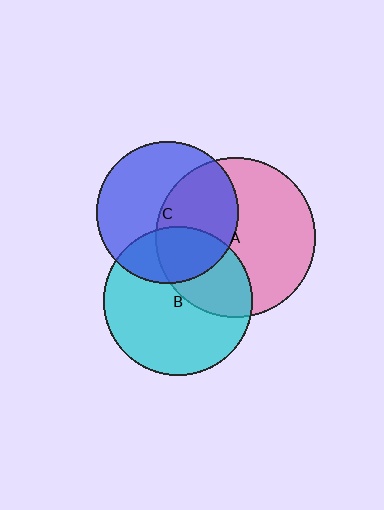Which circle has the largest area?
Circle A (pink).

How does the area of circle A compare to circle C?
Approximately 1.3 times.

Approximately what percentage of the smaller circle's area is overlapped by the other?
Approximately 45%.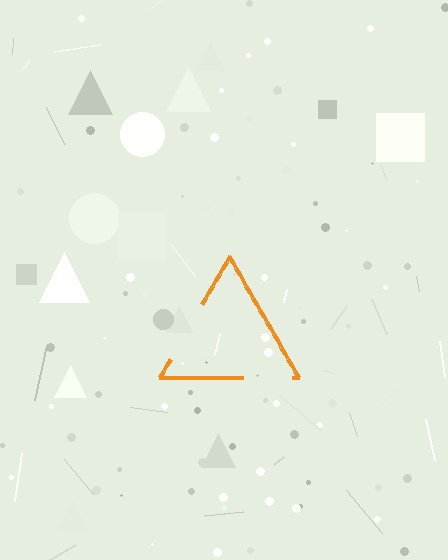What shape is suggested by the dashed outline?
The dashed outline suggests a triangle.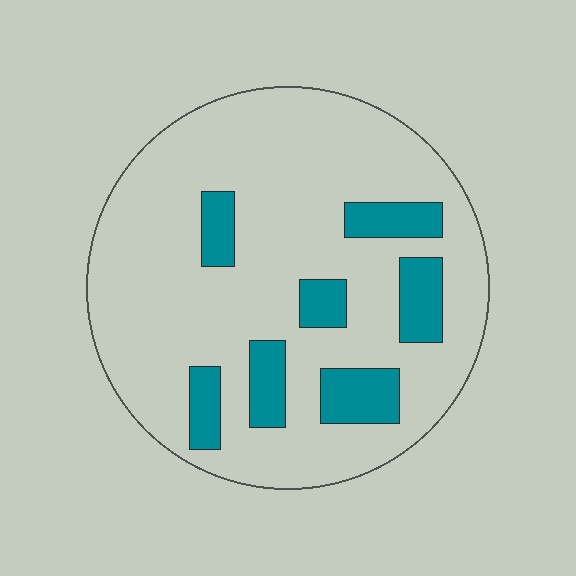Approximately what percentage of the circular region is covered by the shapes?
Approximately 20%.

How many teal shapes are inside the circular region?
7.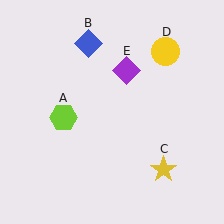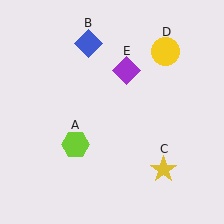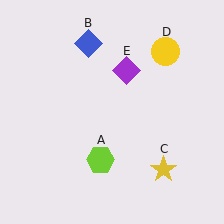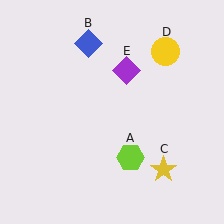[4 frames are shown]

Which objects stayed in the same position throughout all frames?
Blue diamond (object B) and yellow star (object C) and yellow circle (object D) and purple diamond (object E) remained stationary.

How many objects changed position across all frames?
1 object changed position: lime hexagon (object A).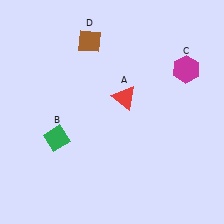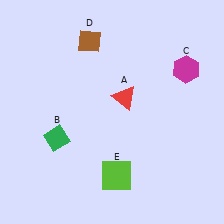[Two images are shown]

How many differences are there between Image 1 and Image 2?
There is 1 difference between the two images.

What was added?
A lime square (E) was added in Image 2.